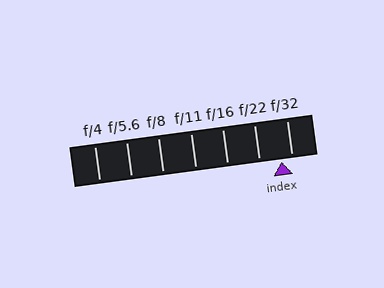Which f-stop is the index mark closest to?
The index mark is closest to f/32.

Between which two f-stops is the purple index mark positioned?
The index mark is between f/22 and f/32.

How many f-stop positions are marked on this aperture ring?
There are 7 f-stop positions marked.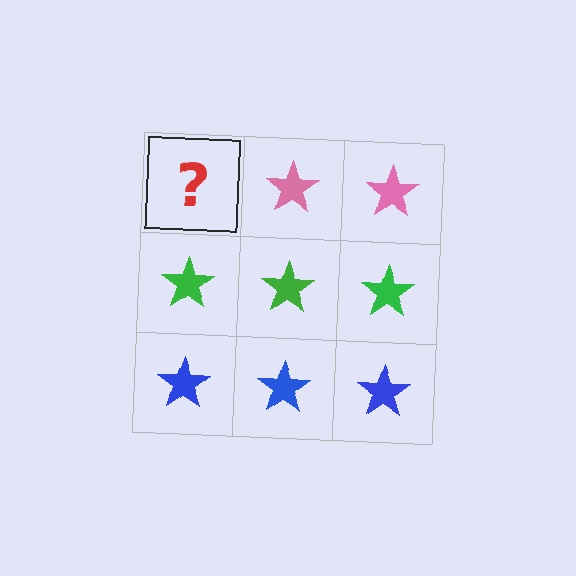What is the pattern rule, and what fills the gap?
The rule is that each row has a consistent color. The gap should be filled with a pink star.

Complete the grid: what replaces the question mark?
The question mark should be replaced with a pink star.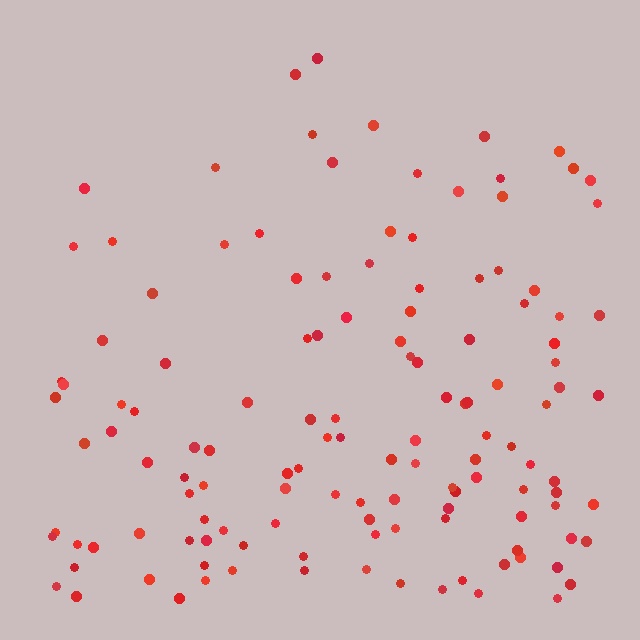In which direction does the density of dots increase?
From top to bottom, with the bottom side densest.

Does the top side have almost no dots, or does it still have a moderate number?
Still a moderate number, just noticeably fewer than the bottom.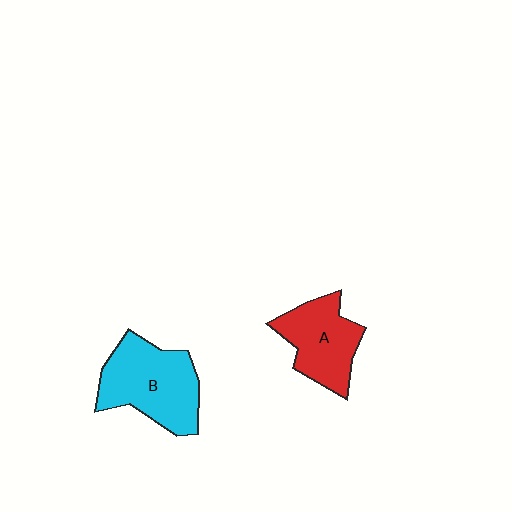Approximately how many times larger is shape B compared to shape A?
Approximately 1.3 times.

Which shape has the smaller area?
Shape A (red).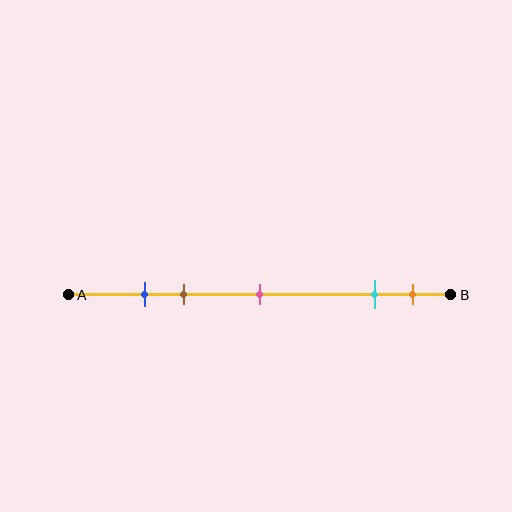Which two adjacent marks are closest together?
The blue and brown marks are the closest adjacent pair.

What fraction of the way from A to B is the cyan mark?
The cyan mark is approximately 80% (0.8) of the way from A to B.